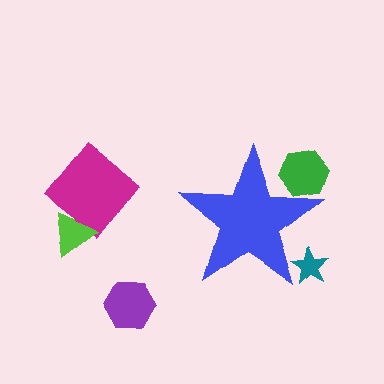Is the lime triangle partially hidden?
No, the lime triangle is fully visible.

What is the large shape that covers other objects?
A blue star.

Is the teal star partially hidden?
Yes, the teal star is partially hidden behind the blue star.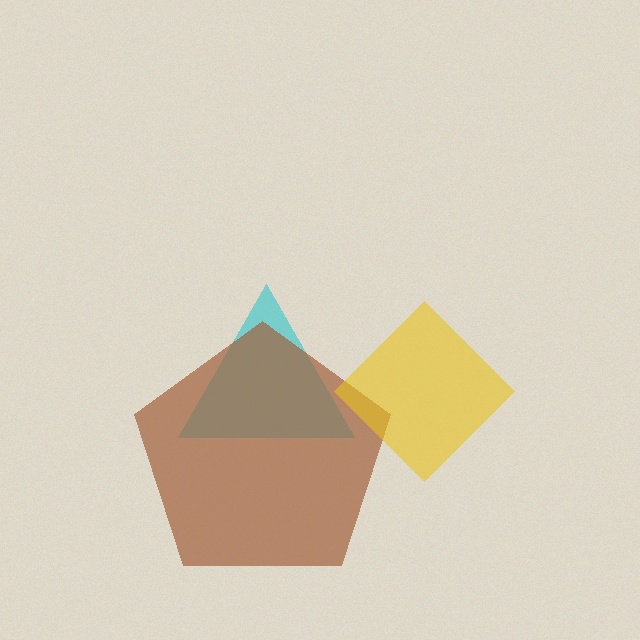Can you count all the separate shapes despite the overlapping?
Yes, there are 3 separate shapes.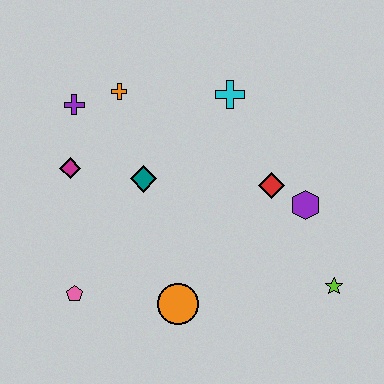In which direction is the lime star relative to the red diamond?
The lime star is below the red diamond.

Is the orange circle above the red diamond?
No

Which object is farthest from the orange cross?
The lime star is farthest from the orange cross.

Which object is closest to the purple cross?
The orange cross is closest to the purple cross.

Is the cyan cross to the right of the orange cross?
Yes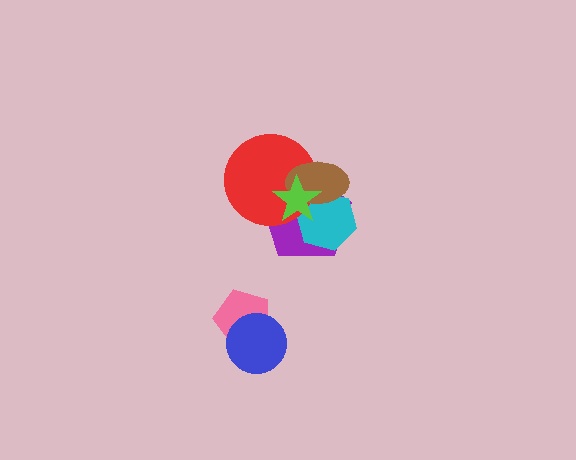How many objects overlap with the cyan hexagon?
3 objects overlap with the cyan hexagon.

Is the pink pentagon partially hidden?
Yes, it is partially covered by another shape.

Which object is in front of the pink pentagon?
The blue circle is in front of the pink pentagon.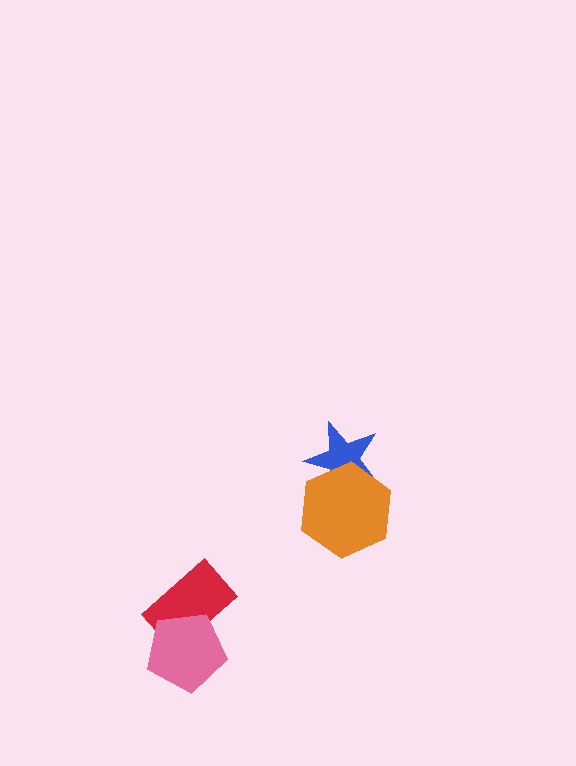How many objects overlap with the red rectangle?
1 object overlaps with the red rectangle.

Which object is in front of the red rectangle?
The pink pentagon is in front of the red rectangle.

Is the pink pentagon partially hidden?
No, no other shape covers it.